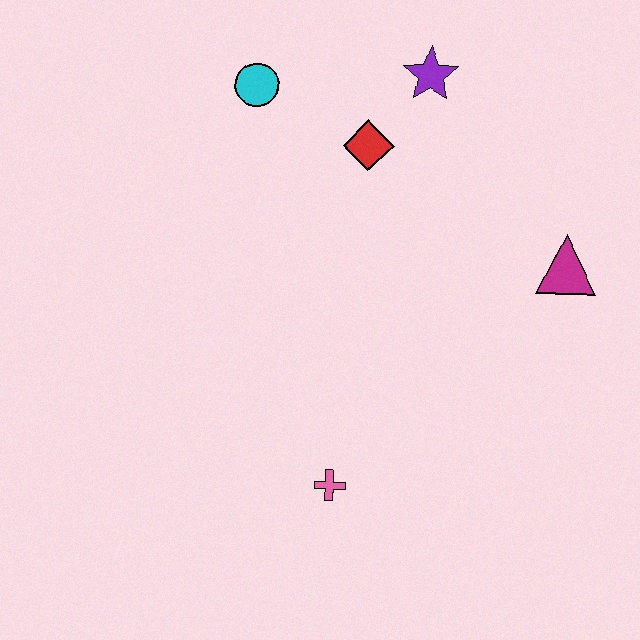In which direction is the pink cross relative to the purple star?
The pink cross is below the purple star.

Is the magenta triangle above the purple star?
No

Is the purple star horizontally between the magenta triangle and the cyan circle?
Yes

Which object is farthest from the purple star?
The pink cross is farthest from the purple star.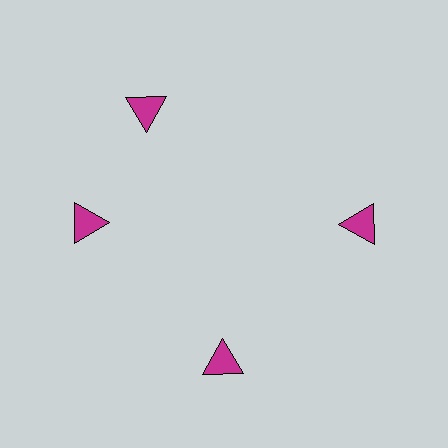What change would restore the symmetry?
The symmetry would be restored by rotating it back into even spacing with its neighbors so that all 4 triangles sit at equal angles and equal distance from the center.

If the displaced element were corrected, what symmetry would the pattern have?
It would have 4-fold rotational symmetry — the pattern would map onto itself every 90 degrees.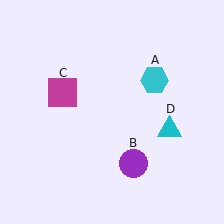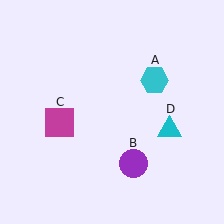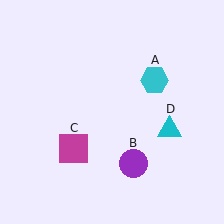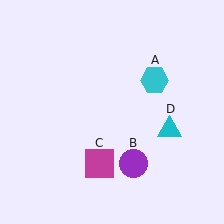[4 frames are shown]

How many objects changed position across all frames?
1 object changed position: magenta square (object C).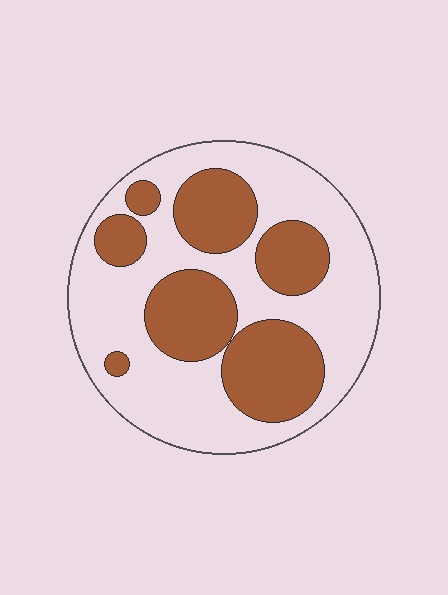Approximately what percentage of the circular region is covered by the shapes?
Approximately 40%.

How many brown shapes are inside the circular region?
7.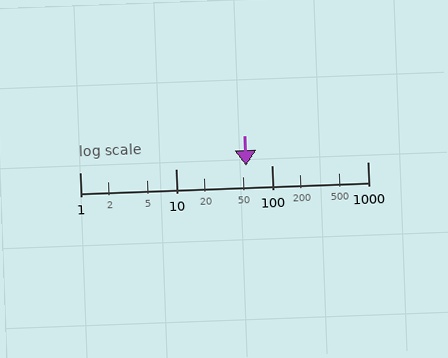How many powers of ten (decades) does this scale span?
The scale spans 3 decades, from 1 to 1000.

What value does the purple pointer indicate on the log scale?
The pointer indicates approximately 54.